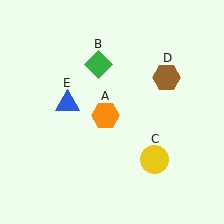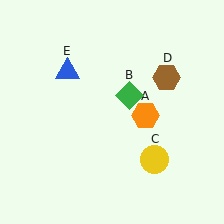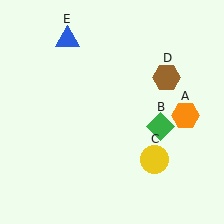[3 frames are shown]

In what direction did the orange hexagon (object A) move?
The orange hexagon (object A) moved right.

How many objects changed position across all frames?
3 objects changed position: orange hexagon (object A), green diamond (object B), blue triangle (object E).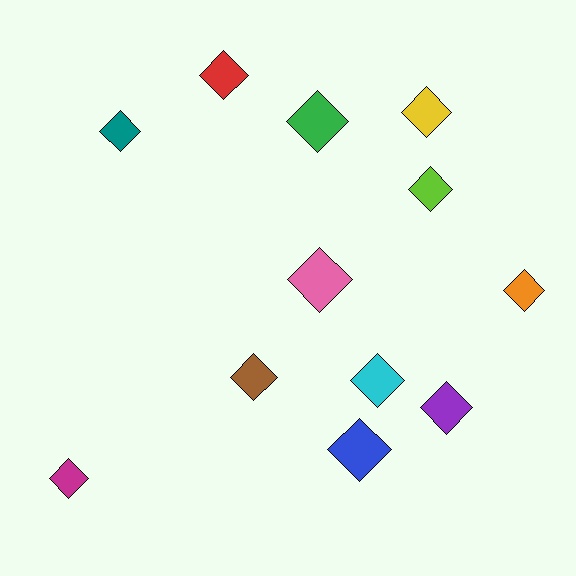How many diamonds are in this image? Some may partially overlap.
There are 12 diamonds.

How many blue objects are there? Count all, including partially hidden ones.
There is 1 blue object.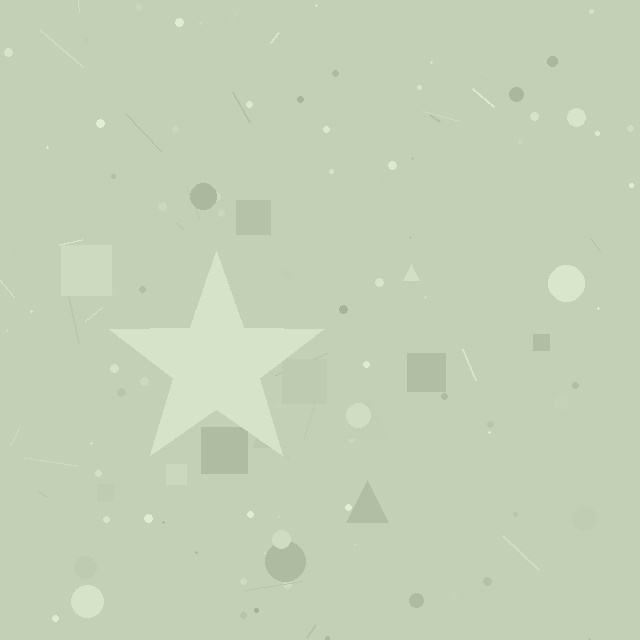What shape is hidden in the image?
A star is hidden in the image.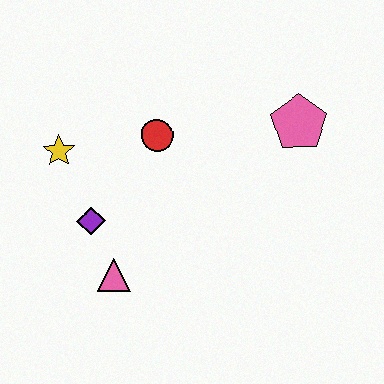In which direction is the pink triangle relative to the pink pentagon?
The pink triangle is to the left of the pink pentagon.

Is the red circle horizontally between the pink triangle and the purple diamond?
No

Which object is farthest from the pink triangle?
The pink pentagon is farthest from the pink triangle.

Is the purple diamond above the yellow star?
No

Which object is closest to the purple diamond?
The pink triangle is closest to the purple diamond.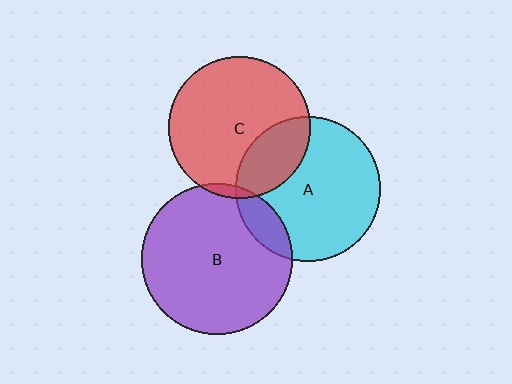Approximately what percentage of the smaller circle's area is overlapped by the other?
Approximately 15%.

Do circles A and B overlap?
Yes.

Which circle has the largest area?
Circle B (purple).